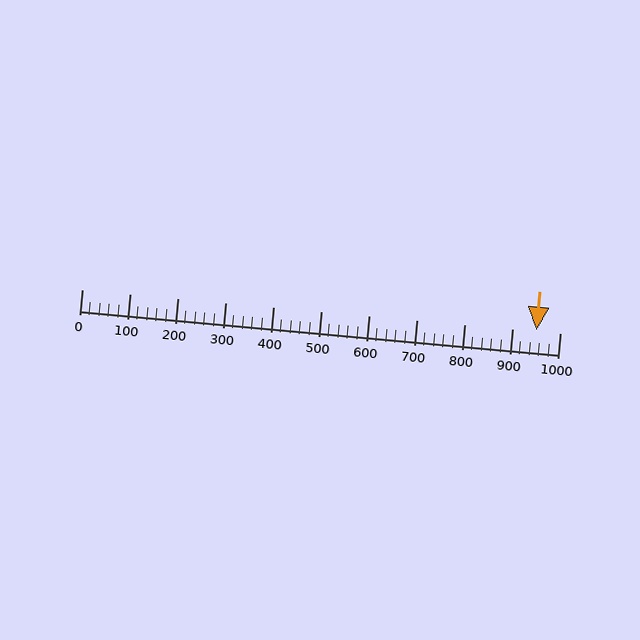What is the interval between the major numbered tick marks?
The major tick marks are spaced 100 units apart.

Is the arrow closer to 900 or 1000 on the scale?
The arrow is closer to 1000.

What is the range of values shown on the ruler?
The ruler shows values from 0 to 1000.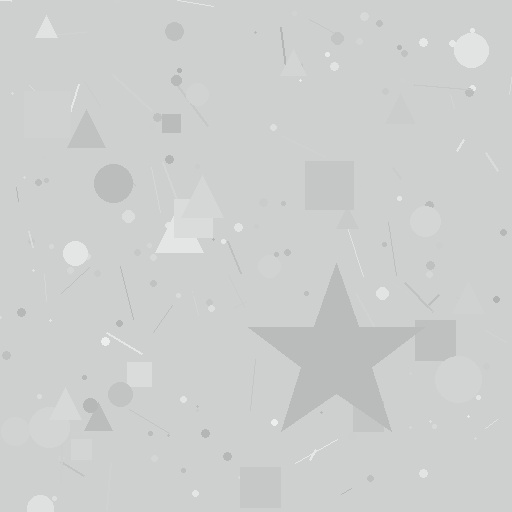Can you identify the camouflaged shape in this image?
The camouflaged shape is a star.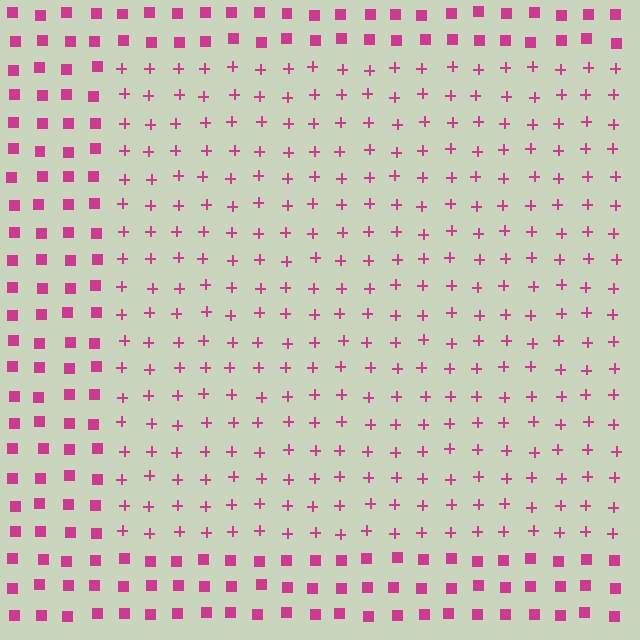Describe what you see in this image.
The image is filled with small magenta elements arranged in a uniform grid. A rectangle-shaped region contains plus signs, while the surrounding area contains squares. The boundary is defined purely by the change in element shape.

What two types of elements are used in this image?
The image uses plus signs inside the rectangle region and squares outside it.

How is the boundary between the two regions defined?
The boundary is defined by a change in element shape: plus signs inside vs. squares outside. All elements share the same color and spacing.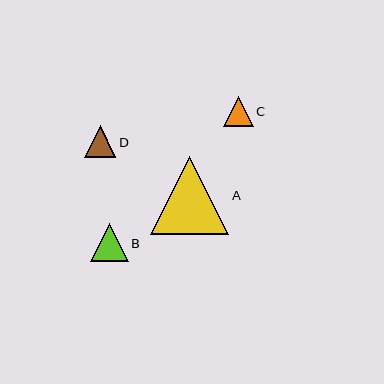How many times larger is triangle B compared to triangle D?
Triangle B is approximately 1.2 times the size of triangle D.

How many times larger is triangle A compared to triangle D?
Triangle A is approximately 2.5 times the size of triangle D.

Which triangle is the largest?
Triangle A is the largest with a size of approximately 78 pixels.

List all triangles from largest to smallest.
From largest to smallest: A, B, D, C.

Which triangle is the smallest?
Triangle C is the smallest with a size of approximately 30 pixels.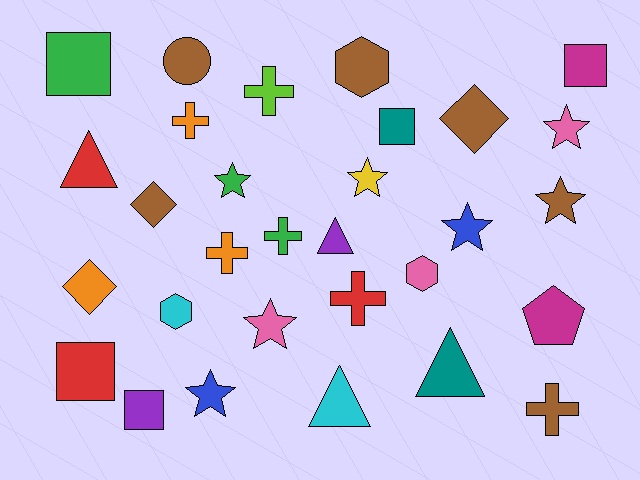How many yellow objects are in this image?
There is 1 yellow object.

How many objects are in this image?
There are 30 objects.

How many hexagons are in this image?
There are 3 hexagons.